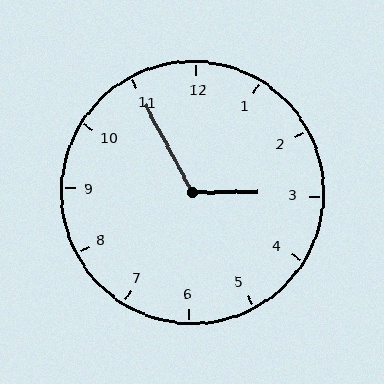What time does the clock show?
2:55.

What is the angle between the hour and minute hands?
Approximately 118 degrees.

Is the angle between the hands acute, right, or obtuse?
It is obtuse.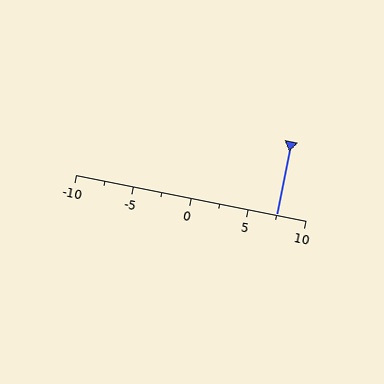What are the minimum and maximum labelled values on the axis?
The axis runs from -10 to 10.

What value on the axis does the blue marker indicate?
The marker indicates approximately 7.5.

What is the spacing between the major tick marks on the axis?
The major ticks are spaced 5 apart.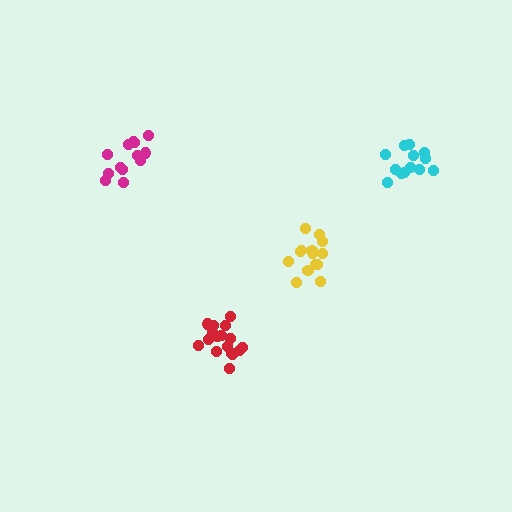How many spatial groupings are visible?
There are 4 spatial groupings.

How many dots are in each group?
Group 1: 14 dots, Group 2: 17 dots, Group 3: 13 dots, Group 4: 13 dots (57 total).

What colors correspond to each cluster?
The clusters are colored: yellow, red, magenta, cyan.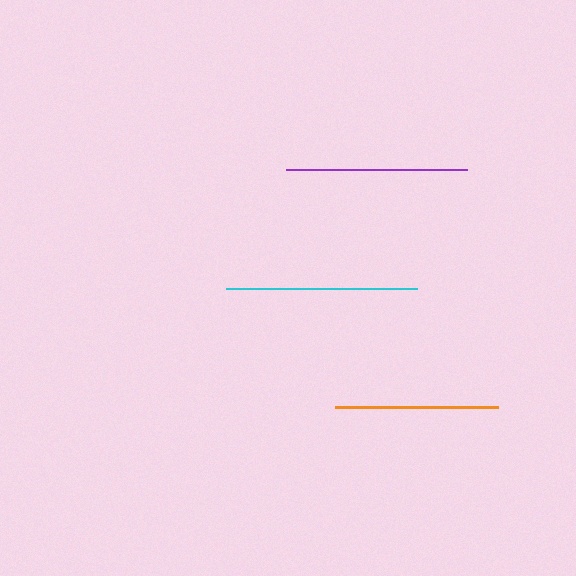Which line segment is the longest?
The cyan line is the longest at approximately 190 pixels.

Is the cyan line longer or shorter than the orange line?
The cyan line is longer than the orange line.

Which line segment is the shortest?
The orange line is the shortest at approximately 163 pixels.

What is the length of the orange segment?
The orange segment is approximately 163 pixels long.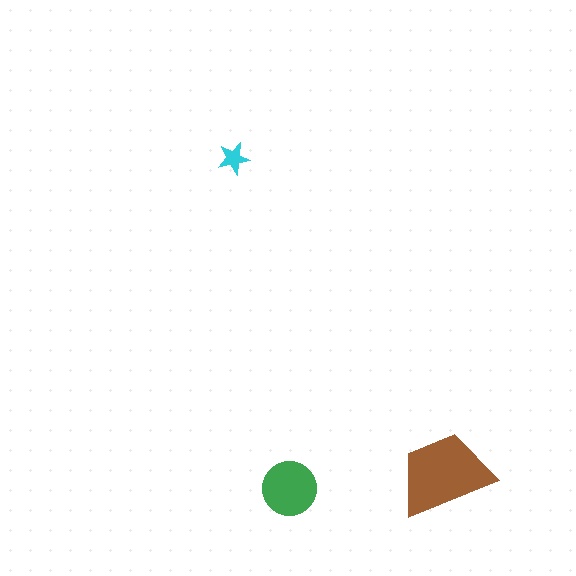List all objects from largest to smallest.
The brown trapezoid, the green circle, the cyan star.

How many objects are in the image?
There are 3 objects in the image.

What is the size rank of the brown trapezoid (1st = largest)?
1st.